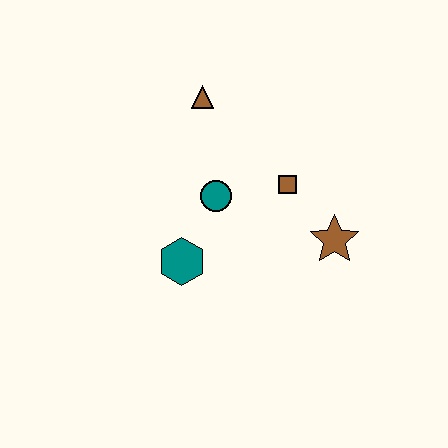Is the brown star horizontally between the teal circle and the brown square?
No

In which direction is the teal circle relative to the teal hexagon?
The teal circle is above the teal hexagon.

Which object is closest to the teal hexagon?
The teal circle is closest to the teal hexagon.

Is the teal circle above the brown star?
Yes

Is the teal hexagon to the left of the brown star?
Yes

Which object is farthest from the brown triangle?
The brown star is farthest from the brown triangle.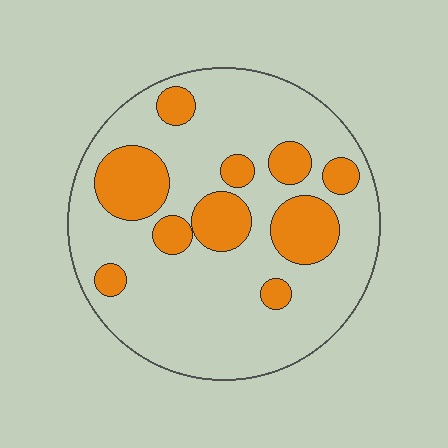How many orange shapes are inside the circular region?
10.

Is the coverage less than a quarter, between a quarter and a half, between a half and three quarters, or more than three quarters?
Less than a quarter.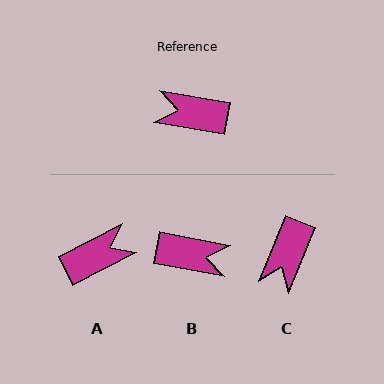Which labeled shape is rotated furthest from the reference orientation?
B, about 179 degrees away.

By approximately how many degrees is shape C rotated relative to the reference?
Approximately 77 degrees counter-clockwise.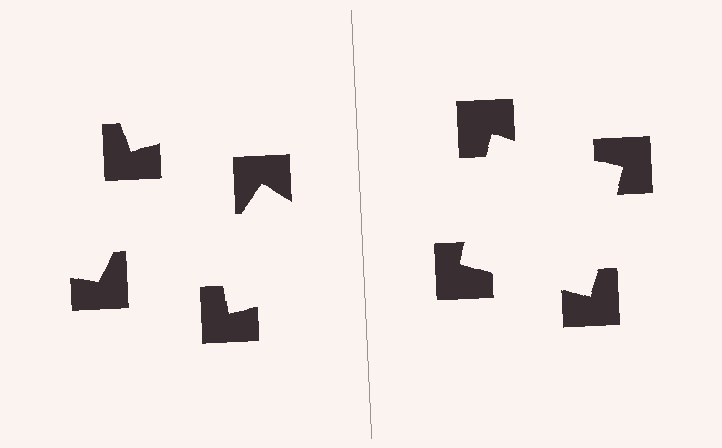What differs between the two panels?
The notched squares are positioned identically on both sides; only the wedge orientations differ. On the right they align to a square; on the left they are misaligned.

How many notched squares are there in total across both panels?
8 — 4 on each side.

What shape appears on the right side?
An illusory square.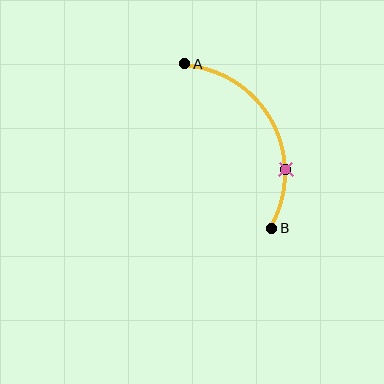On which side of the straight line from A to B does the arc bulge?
The arc bulges to the right of the straight line connecting A and B.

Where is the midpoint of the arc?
The arc midpoint is the point on the curve farthest from the straight line joining A and B. It sits to the right of that line.